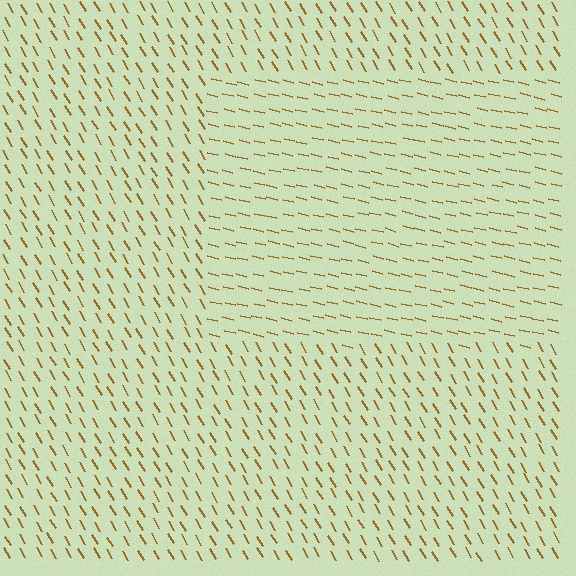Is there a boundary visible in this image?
Yes, there is a texture boundary formed by a change in line orientation.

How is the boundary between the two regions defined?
The boundary is defined purely by a change in line orientation (approximately 45 degrees difference). All lines are the same color and thickness.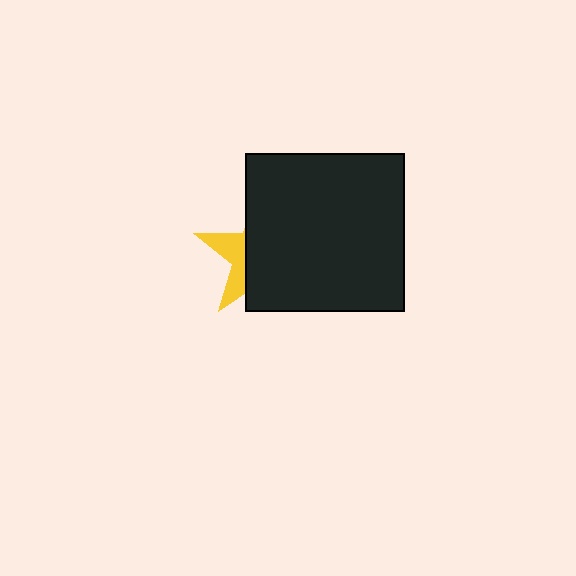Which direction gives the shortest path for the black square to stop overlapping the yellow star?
Moving right gives the shortest separation.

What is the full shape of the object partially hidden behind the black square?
The partially hidden object is a yellow star.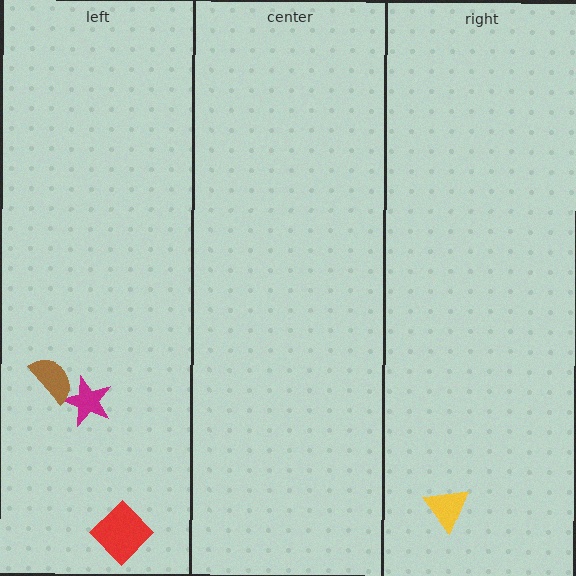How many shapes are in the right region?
1.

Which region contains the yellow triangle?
The right region.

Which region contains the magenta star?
The left region.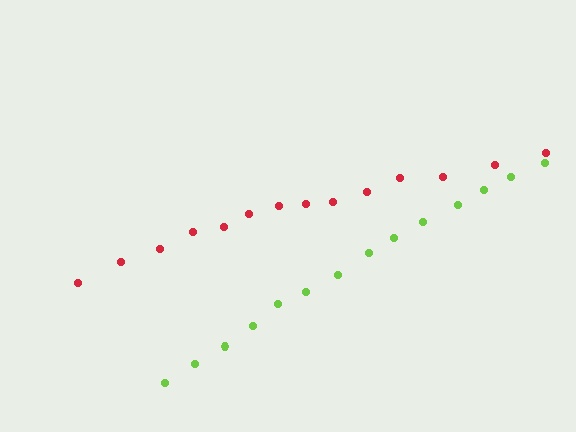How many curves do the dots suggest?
There are 2 distinct paths.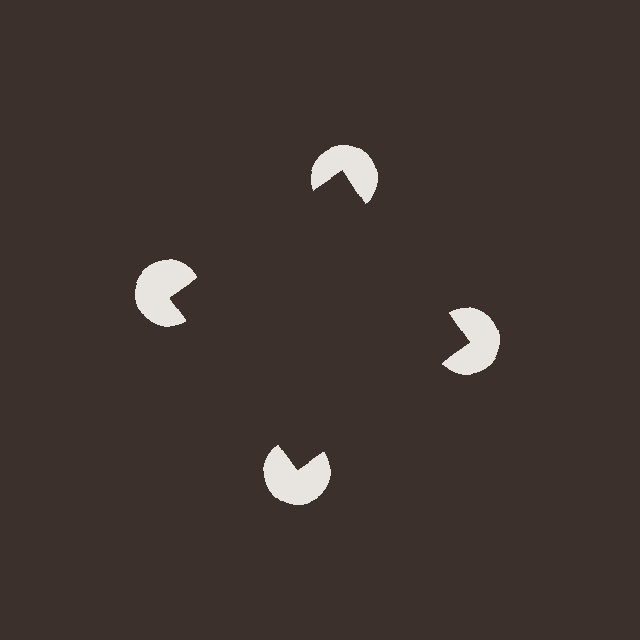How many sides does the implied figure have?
4 sides.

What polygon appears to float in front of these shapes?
An illusory square — its edges are inferred from the aligned wedge cuts in the pac-man discs, not physically drawn.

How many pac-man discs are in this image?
There are 4 — one at each vertex of the illusory square.